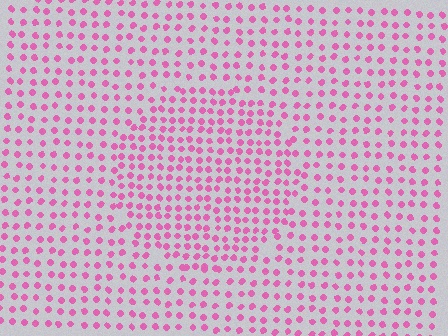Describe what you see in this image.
The image contains small pink elements arranged at two different densities. A circle-shaped region is visible where the elements are more densely packed than the surrounding area.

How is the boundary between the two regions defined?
The boundary is defined by a change in element density (approximately 1.5x ratio). All elements are the same color, size, and shape.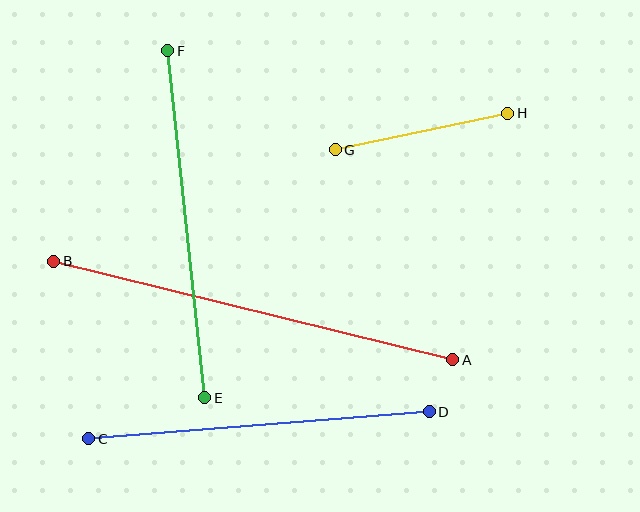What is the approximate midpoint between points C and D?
The midpoint is at approximately (259, 425) pixels.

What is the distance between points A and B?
The distance is approximately 411 pixels.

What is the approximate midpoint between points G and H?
The midpoint is at approximately (421, 131) pixels.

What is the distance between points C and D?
The distance is approximately 342 pixels.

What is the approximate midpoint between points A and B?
The midpoint is at approximately (253, 311) pixels.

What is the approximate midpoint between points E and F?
The midpoint is at approximately (186, 224) pixels.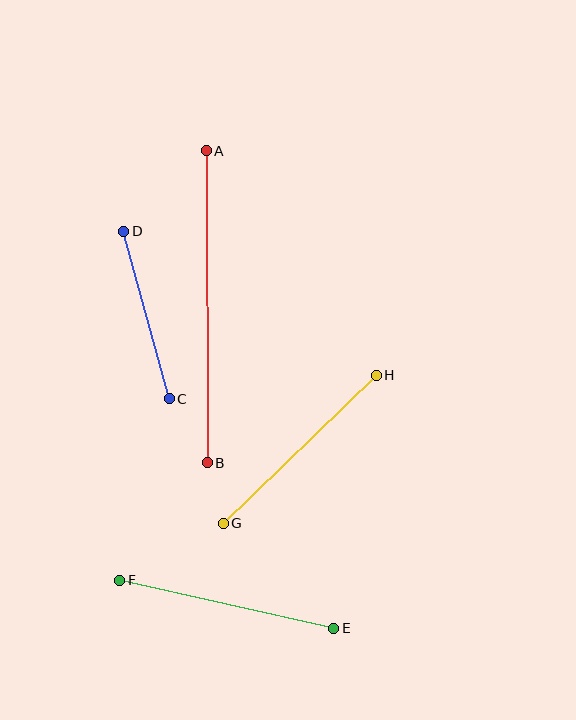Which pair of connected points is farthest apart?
Points A and B are farthest apart.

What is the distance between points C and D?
The distance is approximately 174 pixels.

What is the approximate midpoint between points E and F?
The midpoint is at approximately (227, 604) pixels.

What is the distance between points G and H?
The distance is approximately 213 pixels.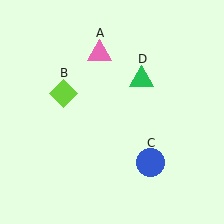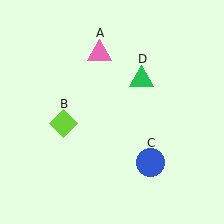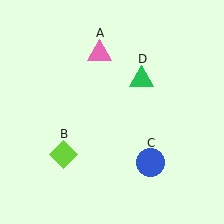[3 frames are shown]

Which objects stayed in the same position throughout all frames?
Pink triangle (object A) and blue circle (object C) and green triangle (object D) remained stationary.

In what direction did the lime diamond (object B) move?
The lime diamond (object B) moved down.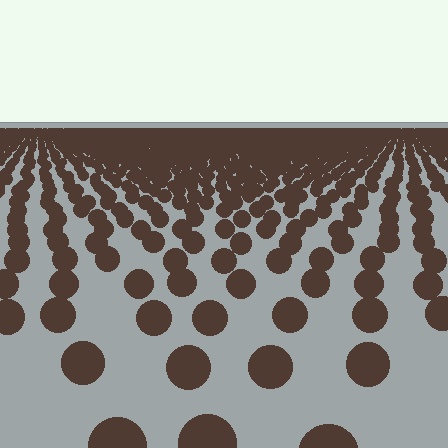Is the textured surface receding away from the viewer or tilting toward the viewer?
The surface is receding away from the viewer. Texture elements get smaller and denser toward the top.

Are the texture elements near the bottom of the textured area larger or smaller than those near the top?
Larger. Near the bottom, elements are closer to the viewer and appear at a bigger on-screen size.